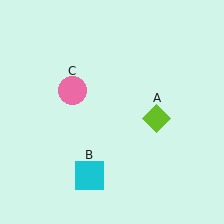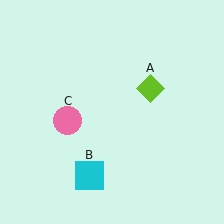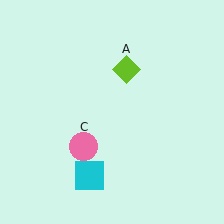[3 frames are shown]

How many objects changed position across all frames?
2 objects changed position: lime diamond (object A), pink circle (object C).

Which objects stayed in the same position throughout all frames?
Cyan square (object B) remained stationary.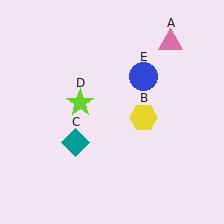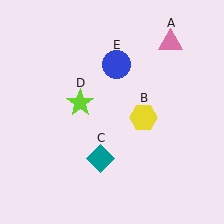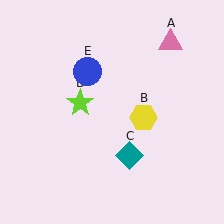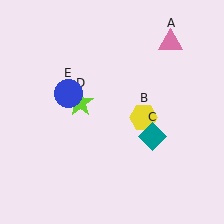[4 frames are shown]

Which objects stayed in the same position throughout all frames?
Pink triangle (object A) and yellow hexagon (object B) and lime star (object D) remained stationary.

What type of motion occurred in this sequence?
The teal diamond (object C), blue circle (object E) rotated counterclockwise around the center of the scene.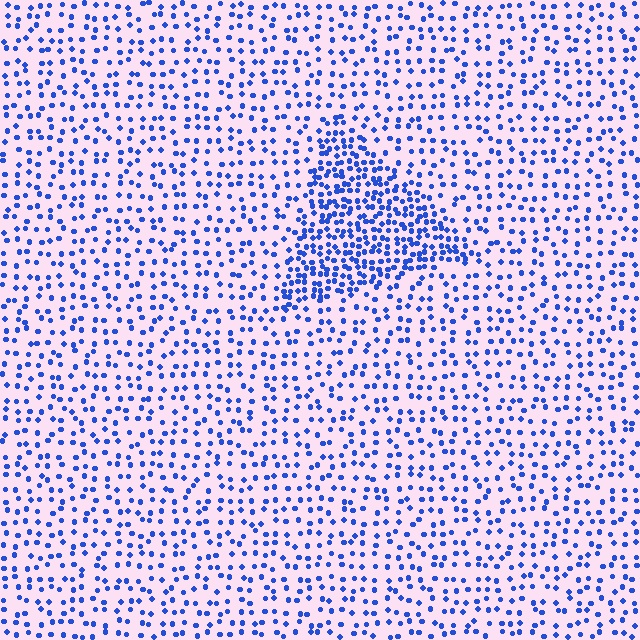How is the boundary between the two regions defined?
The boundary is defined by a change in element density (approximately 2.2x ratio). All elements are the same color, size, and shape.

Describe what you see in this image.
The image contains small blue elements arranged at two different densities. A triangle-shaped region is visible where the elements are more densely packed than the surrounding area.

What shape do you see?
I see a triangle.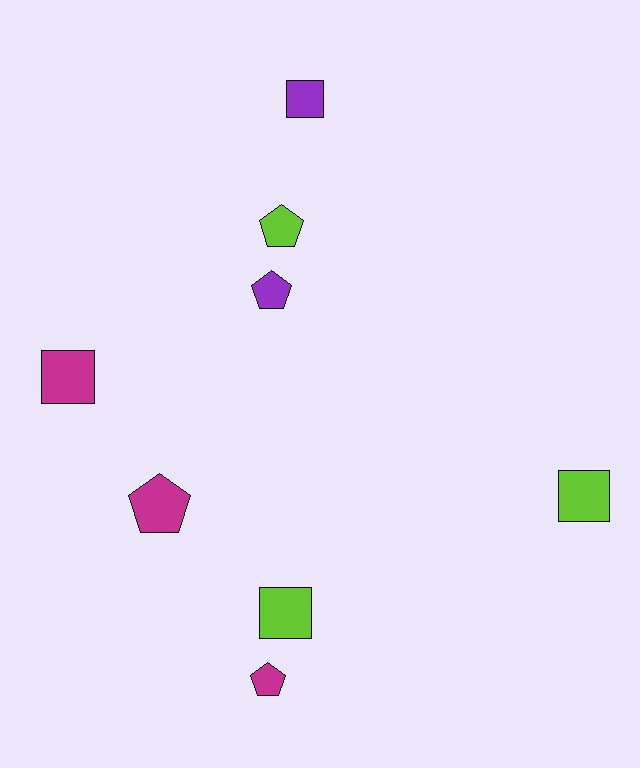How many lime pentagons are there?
There is 1 lime pentagon.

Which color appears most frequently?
Lime, with 3 objects.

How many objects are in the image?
There are 8 objects.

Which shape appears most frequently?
Pentagon, with 4 objects.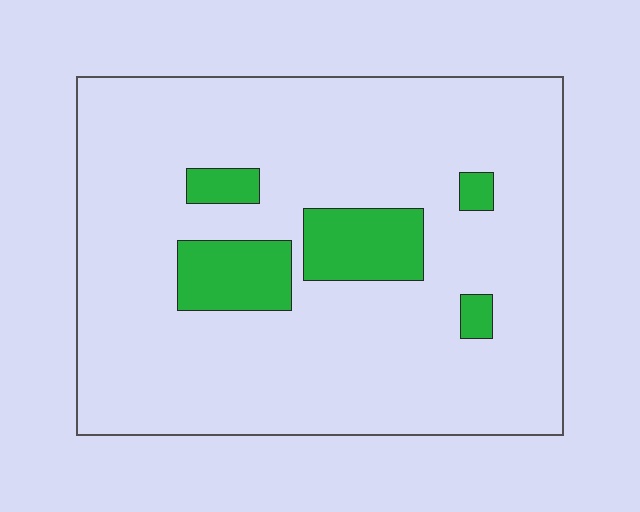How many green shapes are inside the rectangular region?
5.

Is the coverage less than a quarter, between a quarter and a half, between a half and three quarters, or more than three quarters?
Less than a quarter.